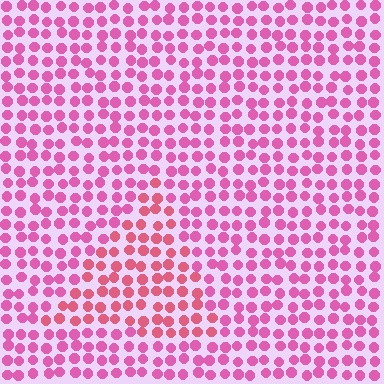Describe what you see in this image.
The image is filled with small pink elements in a uniform arrangement. A triangle-shaped region is visible where the elements are tinted to a slightly different hue, forming a subtle color boundary.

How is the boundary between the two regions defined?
The boundary is defined purely by a slight shift in hue (about 23 degrees). Spacing, size, and orientation are identical on both sides.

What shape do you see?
I see a triangle.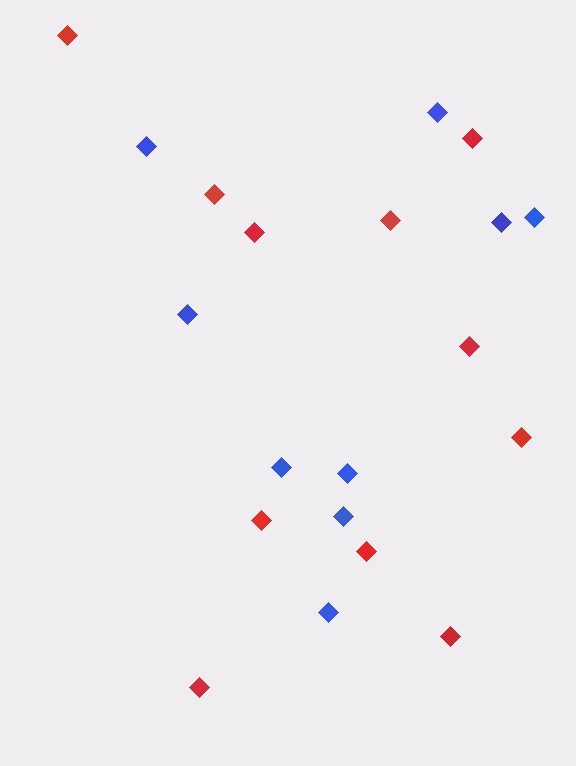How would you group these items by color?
There are 2 groups: one group of red diamonds (11) and one group of blue diamonds (9).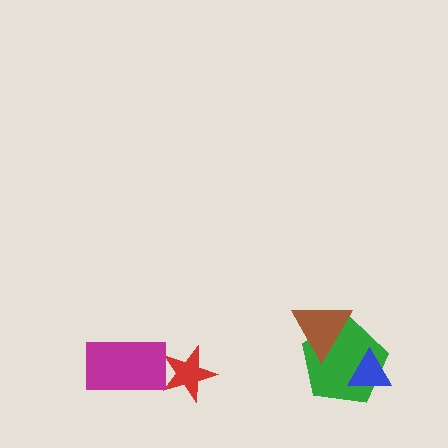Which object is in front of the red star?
The magenta rectangle is in front of the red star.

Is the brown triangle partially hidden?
No, no other shape covers it.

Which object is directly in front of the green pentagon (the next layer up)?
The brown triangle is directly in front of the green pentagon.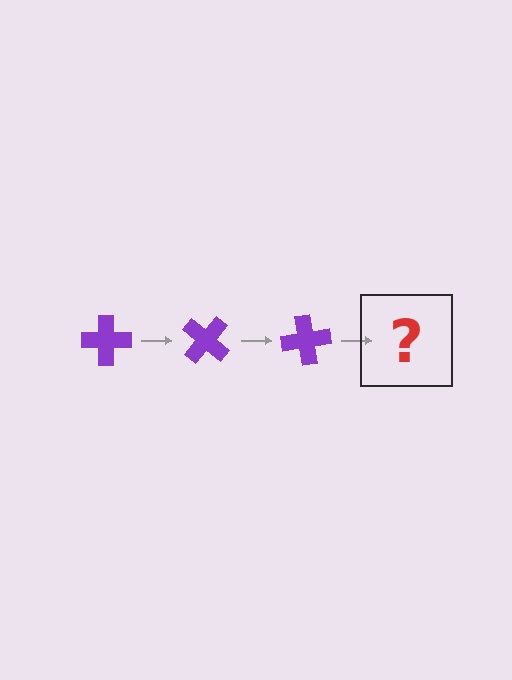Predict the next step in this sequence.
The next step is a purple cross rotated 120 degrees.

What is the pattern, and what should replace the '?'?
The pattern is that the cross rotates 40 degrees each step. The '?' should be a purple cross rotated 120 degrees.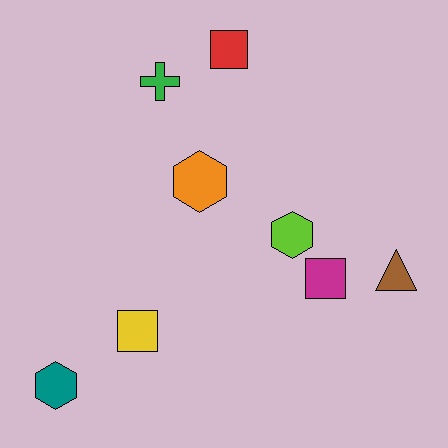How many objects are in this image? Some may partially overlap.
There are 8 objects.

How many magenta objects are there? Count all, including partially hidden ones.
There is 1 magenta object.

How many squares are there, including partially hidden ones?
There are 3 squares.